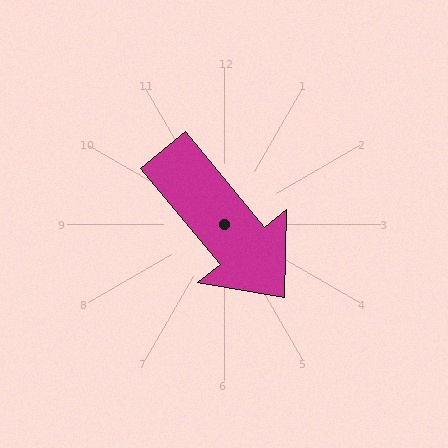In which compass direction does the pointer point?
Southeast.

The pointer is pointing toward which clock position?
Roughly 5 o'clock.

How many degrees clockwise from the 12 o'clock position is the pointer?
Approximately 141 degrees.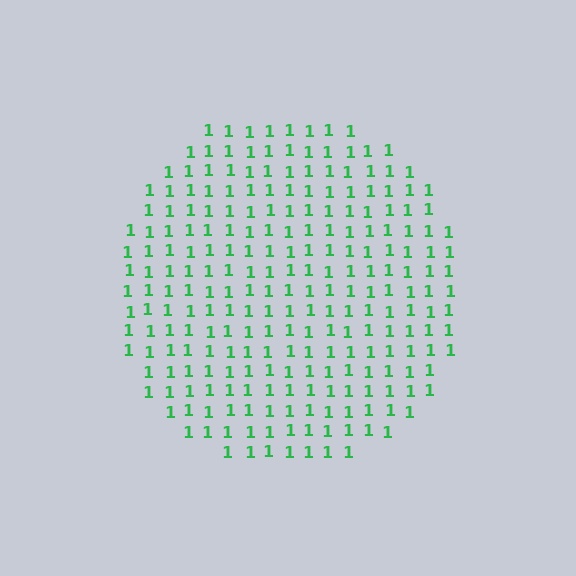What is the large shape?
The large shape is a circle.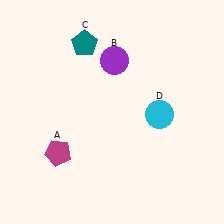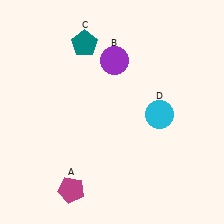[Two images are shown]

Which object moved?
The magenta pentagon (A) moved down.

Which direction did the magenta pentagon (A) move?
The magenta pentagon (A) moved down.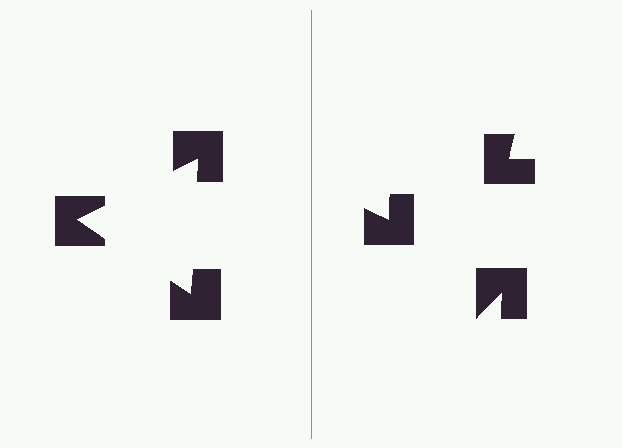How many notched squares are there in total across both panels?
6 — 3 on each side.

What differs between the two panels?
The notched squares are positioned identically on both sides; only the wedge orientations differ. On the left they align to a triangle; on the right they are misaligned.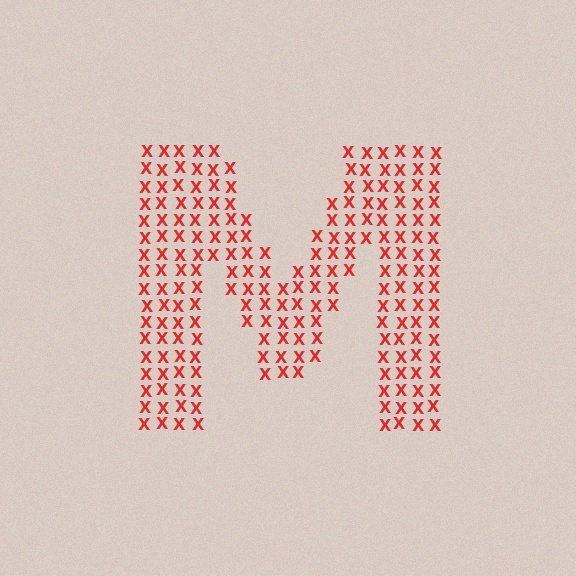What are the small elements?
The small elements are letter X's.